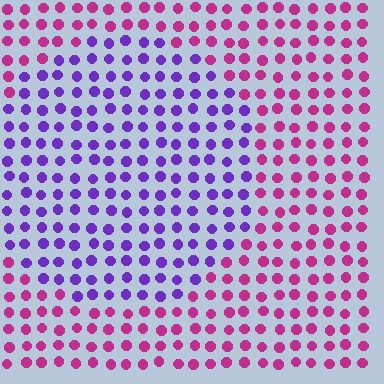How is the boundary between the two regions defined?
The boundary is defined purely by a slight shift in hue (about 54 degrees). Spacing, size, and orientation are identical on both sides.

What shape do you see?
I see a circle.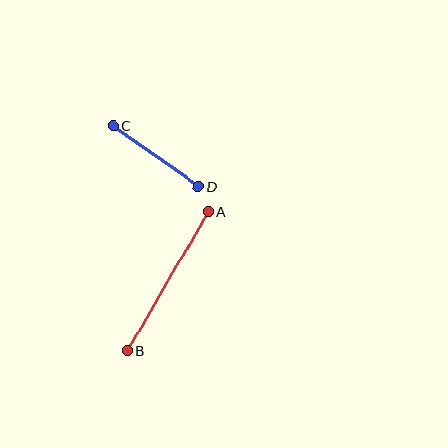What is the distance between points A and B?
The distance is approximately 161 pixels.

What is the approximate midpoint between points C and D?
The midpoint is at approximately (156, 156) pixels.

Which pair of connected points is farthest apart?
Points A and B are farthest apart.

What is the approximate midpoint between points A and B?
The midpoint is at approximately (168, 281) pixels.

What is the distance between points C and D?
The distance is approximately 104 pixels.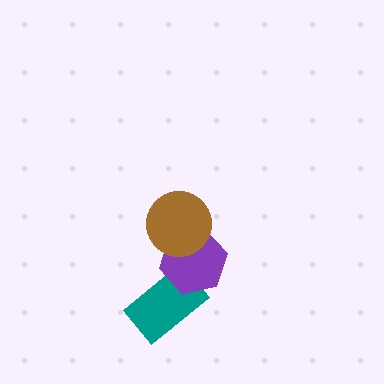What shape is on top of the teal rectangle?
The purple hexagon is on top of the teal rectangle.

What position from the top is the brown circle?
The brown circle is 1st from the top.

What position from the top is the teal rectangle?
The teal rectangle is 3rd from the top.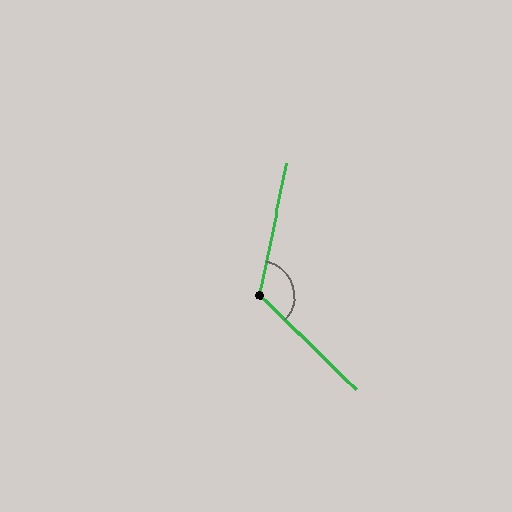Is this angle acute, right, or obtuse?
It is obtuse.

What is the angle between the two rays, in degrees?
Approximately 123 degrees.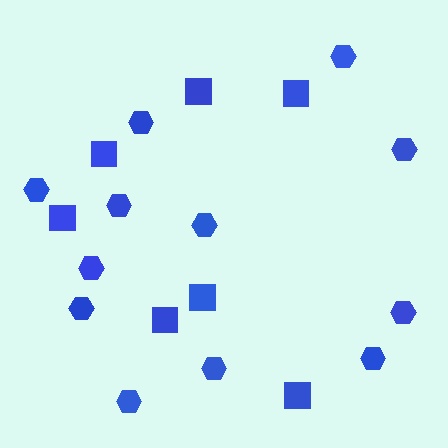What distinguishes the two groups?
There are 2 groups: one group of squares (7) and one group of hexagons (12).